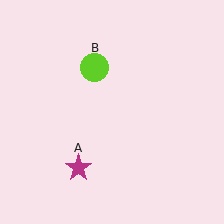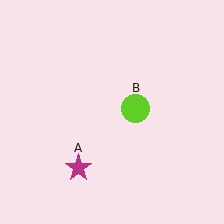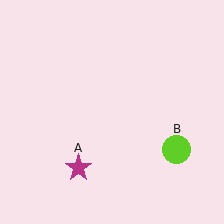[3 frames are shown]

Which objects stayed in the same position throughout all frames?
Magenta star (object A) remained stationary.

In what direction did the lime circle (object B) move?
The lime circle (object B) moved down and to the right.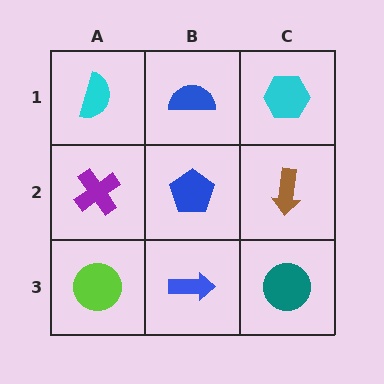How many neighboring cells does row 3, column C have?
2.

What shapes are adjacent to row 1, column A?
A purple cross (row 2, column A), a blue semicircle (row 1, column B).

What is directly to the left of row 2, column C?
A blue pentagon.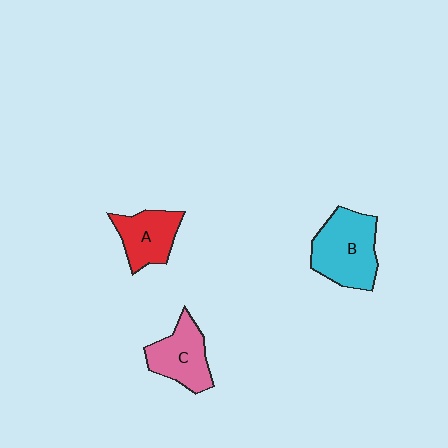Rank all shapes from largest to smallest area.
From largest to smallest: B (cyan), C (pink), A (red).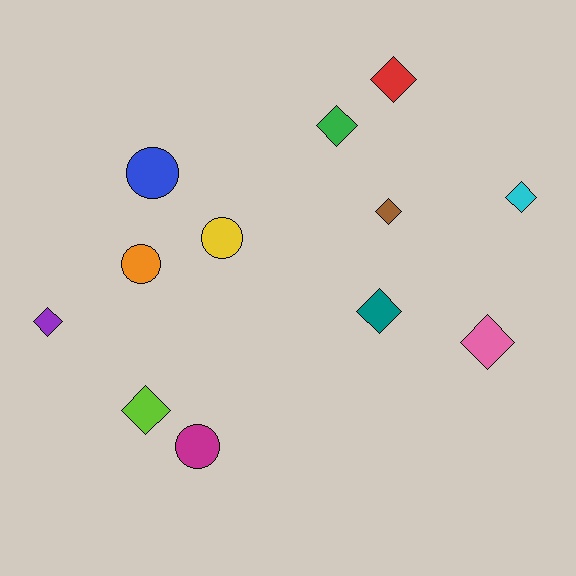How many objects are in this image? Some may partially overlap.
There are 12 objects.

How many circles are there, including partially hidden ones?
There are 4 circles.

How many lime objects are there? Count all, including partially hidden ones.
There is 1 lime object.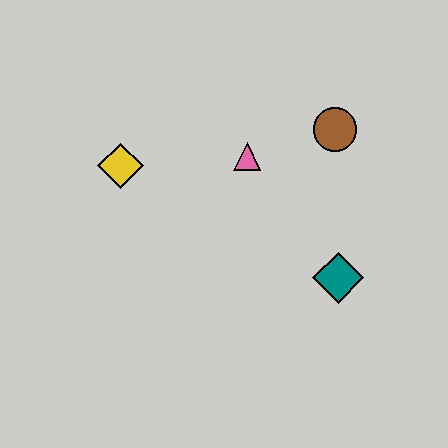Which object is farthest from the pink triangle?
The teal diamond is farthest from the pink triangle.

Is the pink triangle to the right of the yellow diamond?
Yes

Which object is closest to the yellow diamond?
The pink triangle is closest to the yellow diamond.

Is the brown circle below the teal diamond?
No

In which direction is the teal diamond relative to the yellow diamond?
The teal diamond is to the right of the yellow diamond.